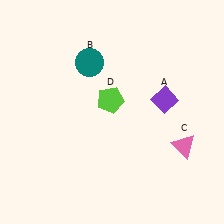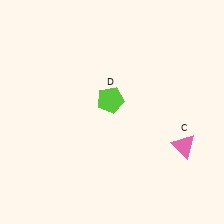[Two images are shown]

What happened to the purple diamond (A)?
The purple diamond (A) was removed in Image 2. It was in the top-right area of Image 1.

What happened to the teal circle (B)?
The teal circle (B) was removed in Image 2. It was in the top-left area of Image 1.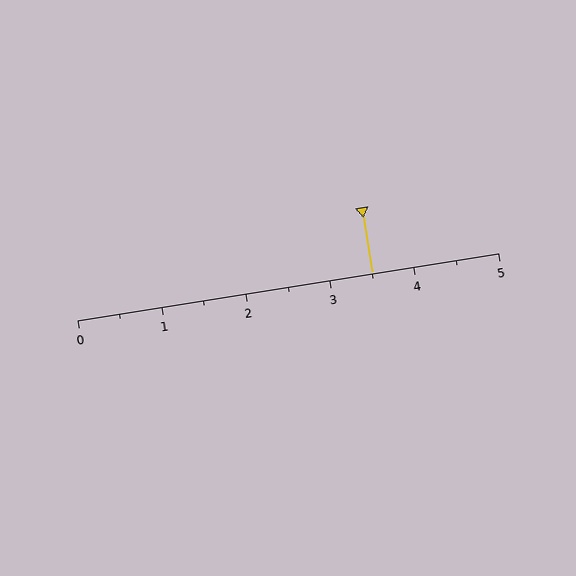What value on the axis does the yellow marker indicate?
The marker indicates approximately 3.5.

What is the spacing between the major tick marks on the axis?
The major ticks are spaced 1 apart.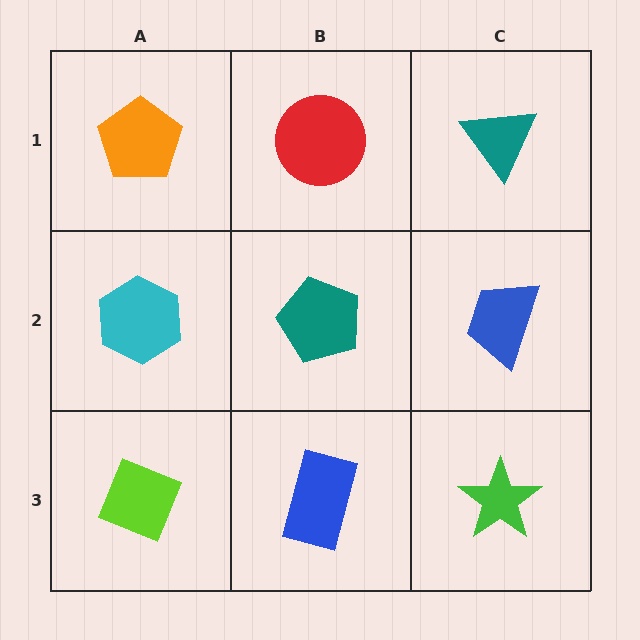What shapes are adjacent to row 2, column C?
A teal triangle (row 1, column C), a green star (row 3, column C), a teal pentagon (row 2, column B).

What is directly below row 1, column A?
A cyan hexagon.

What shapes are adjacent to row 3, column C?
A blue trapezoid (row 2, column C), a blue rectangle (row 3, column B).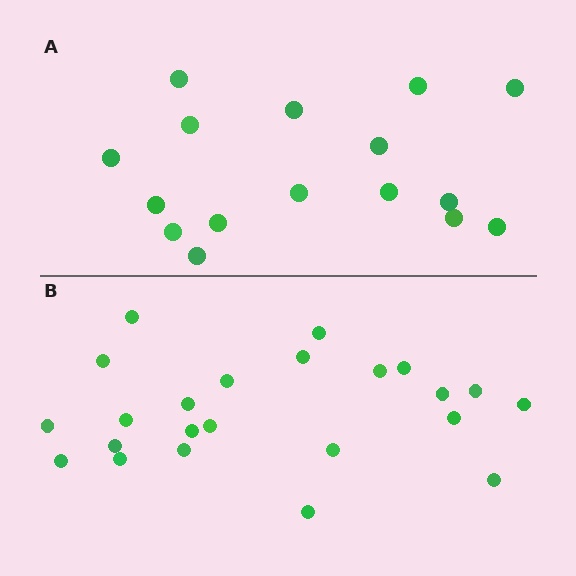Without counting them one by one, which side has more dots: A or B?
Region B (the bottom region) has more dots.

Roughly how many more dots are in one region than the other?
Region B has roughly 8 or so more dots than region A.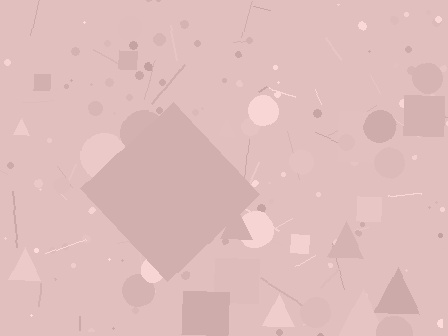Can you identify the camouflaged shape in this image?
The camouflaged shape is a diamond.